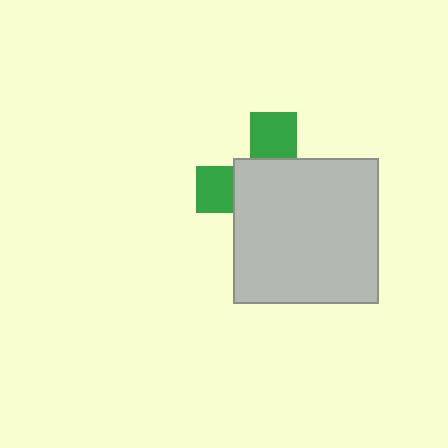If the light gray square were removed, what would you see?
You would see the complete green cross.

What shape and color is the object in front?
The object in front is a light gray square.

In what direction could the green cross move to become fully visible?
The green cross could move toward the upper-left. That would shift it out from behind the light gray square entirely.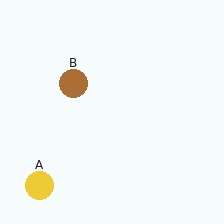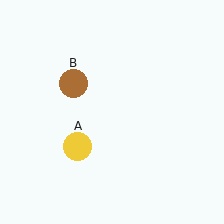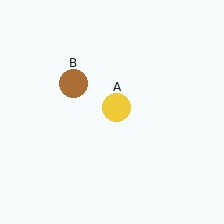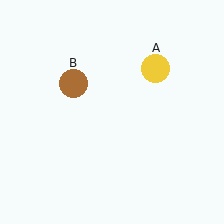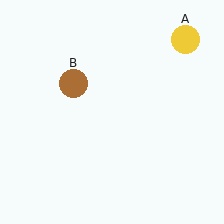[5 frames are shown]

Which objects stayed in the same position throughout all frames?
Brown circle (object B) remained stationary.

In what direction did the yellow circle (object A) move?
The yellow circle (object A) moved up and to the right.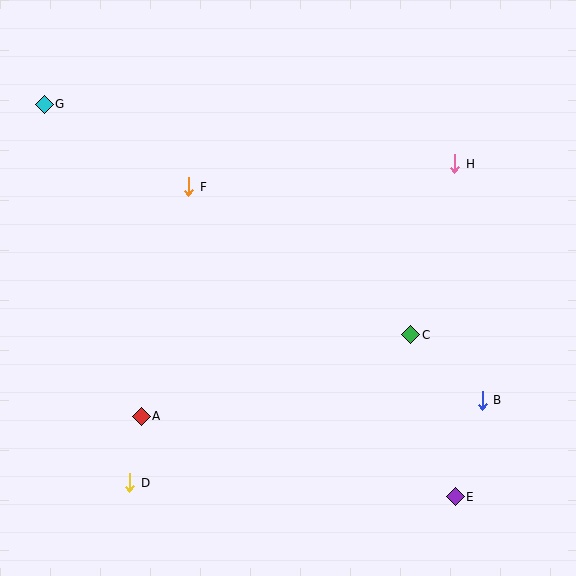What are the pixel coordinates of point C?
Point C is at (411, 335).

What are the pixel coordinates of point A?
Point A is at (141, 416).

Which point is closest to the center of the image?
Point C at (411, 335) is closest to the center.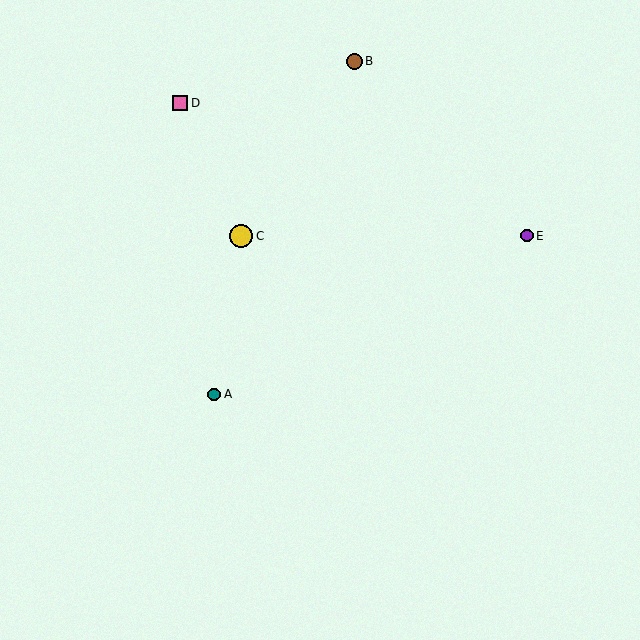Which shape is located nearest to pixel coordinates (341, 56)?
The brown circle (labeled B) at (354, 61) is nearest to that location.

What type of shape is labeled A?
Shape A is a teal circle.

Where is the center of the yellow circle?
The center of the yellow circle is at (241, 236).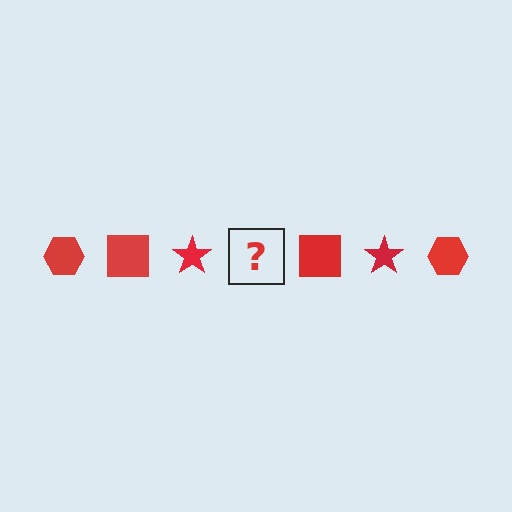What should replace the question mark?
The question mark should be replaced with a red hexagon.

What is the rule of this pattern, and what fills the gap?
The rule is that the pattern cycles through hexagon, square, star shapes in red. The gap should be filled with a red hexagon.